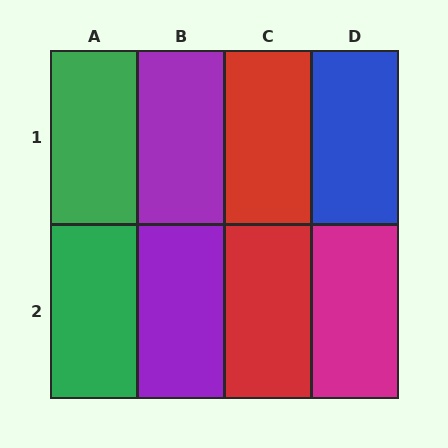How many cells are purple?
2 cells are purple.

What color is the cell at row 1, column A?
Green.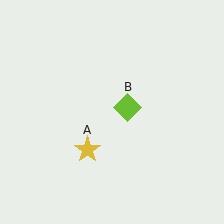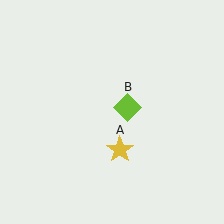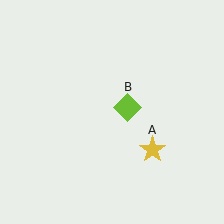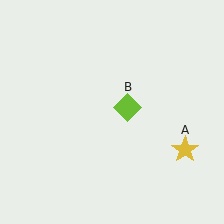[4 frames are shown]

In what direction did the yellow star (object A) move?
The yellow star (object A) moved right.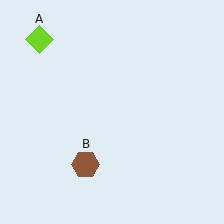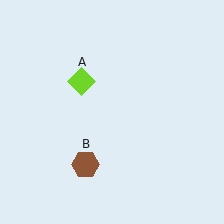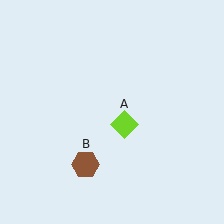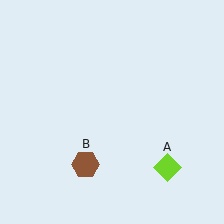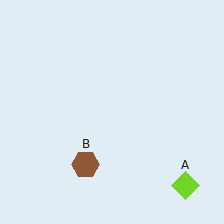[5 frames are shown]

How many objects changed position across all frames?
1 object changed position: lime diamond (object A).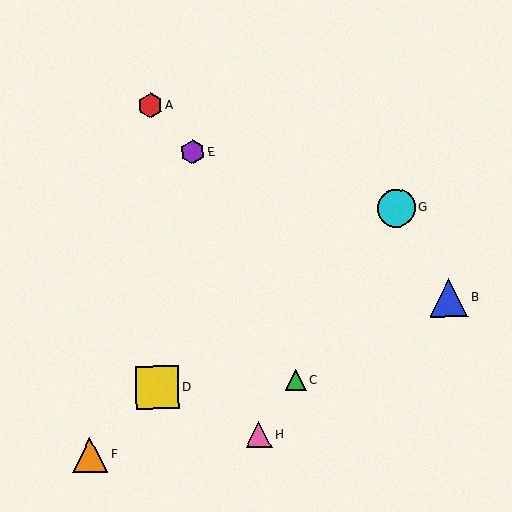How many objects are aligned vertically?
2 objects (A, D) are aligned vertically.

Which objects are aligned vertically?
Objects A, D are aligned vertically.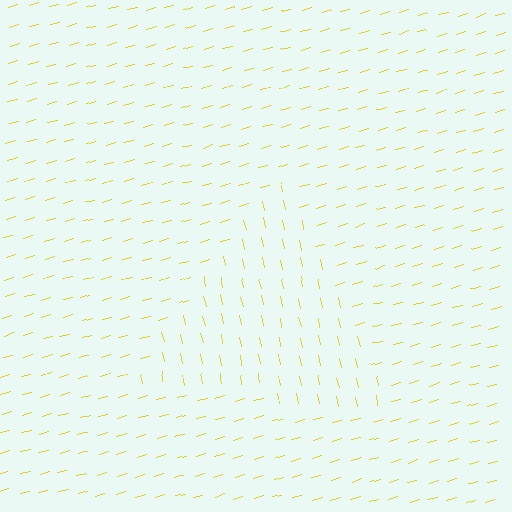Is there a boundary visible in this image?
Yes, there is a texture boundary formed by a change in line orientation.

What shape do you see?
I see a triangle.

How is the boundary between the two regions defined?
The boundary is defined purely by a change in line orientation (approximately 85 degrees difference). All lines are the same color and thickness.